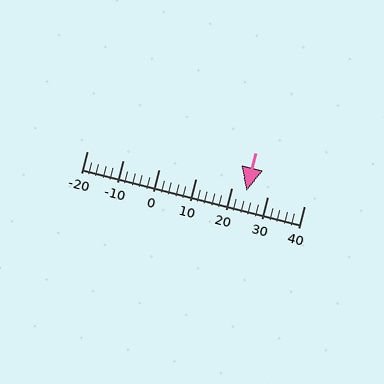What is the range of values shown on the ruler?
The ruler shows values from -20 to 40.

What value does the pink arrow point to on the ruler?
The pink arrow points to approximately 24.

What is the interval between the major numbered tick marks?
The major tick marks are spaced 10 units apart.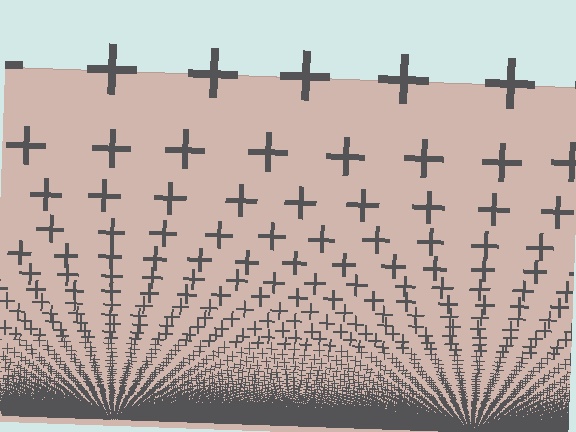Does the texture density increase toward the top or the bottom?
Density increases toward the bottom.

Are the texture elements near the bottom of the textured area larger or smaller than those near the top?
Smaller. The gradient is inverted — elements near the bottom are smaller and denser.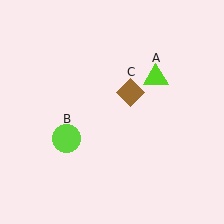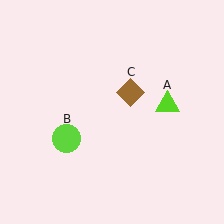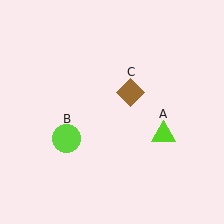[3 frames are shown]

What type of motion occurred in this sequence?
The lime triangle (object A) rotated clockwise around the center of the scene.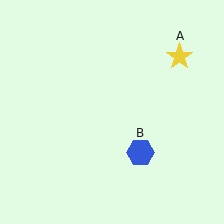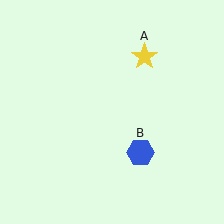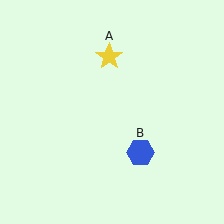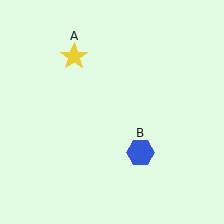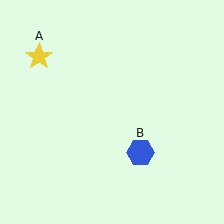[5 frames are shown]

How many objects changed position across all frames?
1 object changed position: yellow star (object A).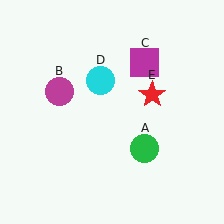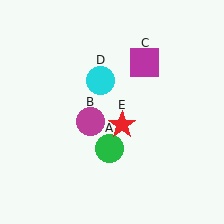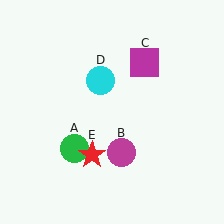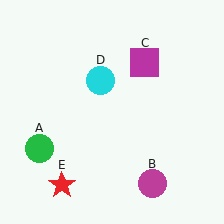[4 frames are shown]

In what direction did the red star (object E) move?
The red star (object E) moved down and to the left.